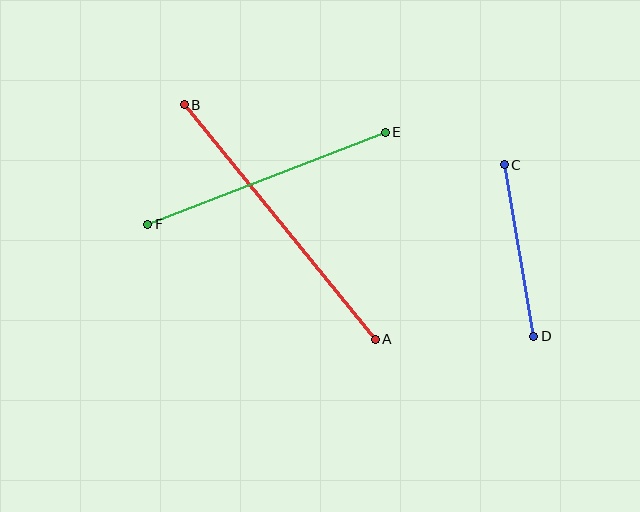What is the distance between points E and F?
The distance is approximately 255 pixels.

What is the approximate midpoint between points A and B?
The midpoint is at approximately (280, 222) pixels.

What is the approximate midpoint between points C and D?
The midpoint is at approximately (519, 251) pixels.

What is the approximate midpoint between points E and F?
The midpoint is at approximately (267, 178) pixels.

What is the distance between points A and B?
The distance is approximately 302 pixels.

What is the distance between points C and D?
The distance is approximately 174 pixels.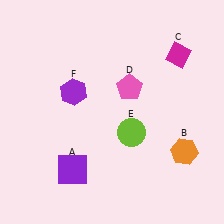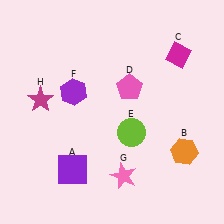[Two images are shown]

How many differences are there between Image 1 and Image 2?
There are 2 differences between the two images.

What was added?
A pink star (G), a magenta star (H) were added in Image 2.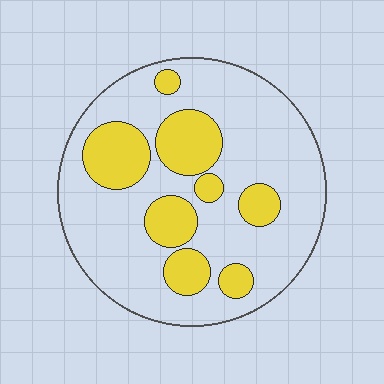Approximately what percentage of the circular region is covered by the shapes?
Approximately 25%.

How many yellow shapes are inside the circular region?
8.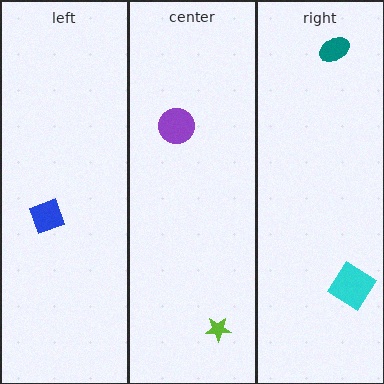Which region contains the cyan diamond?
The right region.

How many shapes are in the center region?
2.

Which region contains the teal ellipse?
The right region.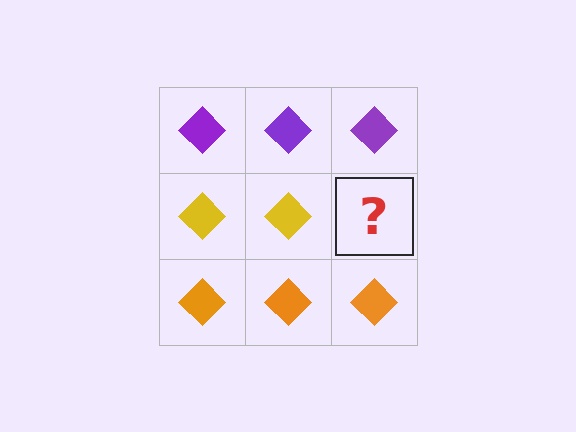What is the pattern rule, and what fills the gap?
The rule is that each row has a consistent color. The gap should be filled with a yellow diamond.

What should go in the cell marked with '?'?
The missing cell should contain a yellow diamond.